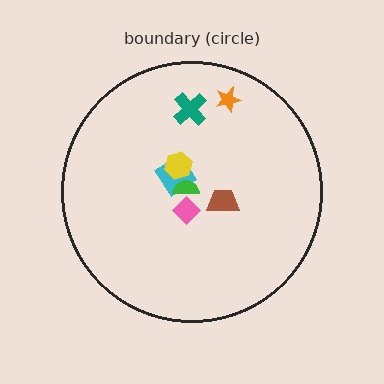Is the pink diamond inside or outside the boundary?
Inside.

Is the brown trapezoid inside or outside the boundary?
Inside.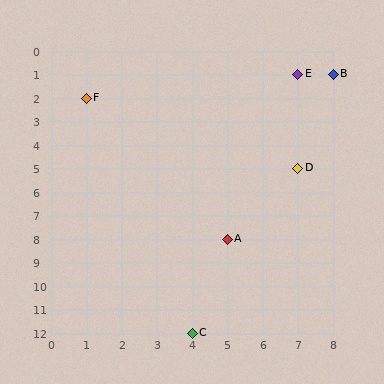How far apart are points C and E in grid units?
Points C and E are 3 columns and 11 rows apart (about 11.4 grid units diagonally).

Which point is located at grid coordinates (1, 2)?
Point F is at (1, 2).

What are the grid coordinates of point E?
Point E is at grid coordinates (7, 1).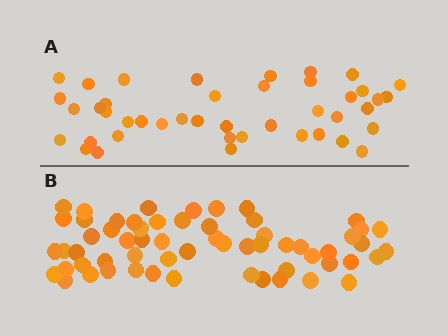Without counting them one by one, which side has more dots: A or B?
Region B (the bottom region) has more dots.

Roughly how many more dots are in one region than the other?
Region B has approximately 15 more dots than region A.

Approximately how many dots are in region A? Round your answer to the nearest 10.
About 40 dots. (The exact count is 43, which rounds to 40.)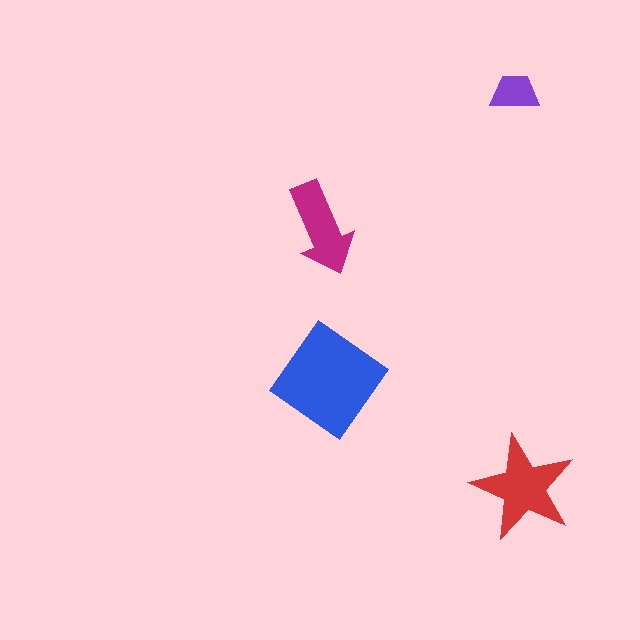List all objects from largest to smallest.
The blue diamond, the red star, the magenta arrow, the purple trapezoid.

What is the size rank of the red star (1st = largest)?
2nd.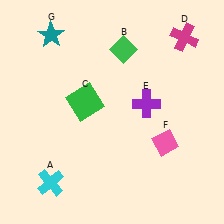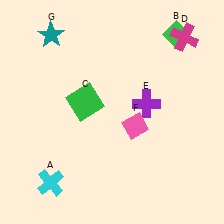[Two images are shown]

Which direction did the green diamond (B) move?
The green diamond (B) moved right.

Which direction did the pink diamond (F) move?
The pink diamond (F) moved left.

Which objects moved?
The objects that moved are: the green diamond (B), the pink diamond (F).